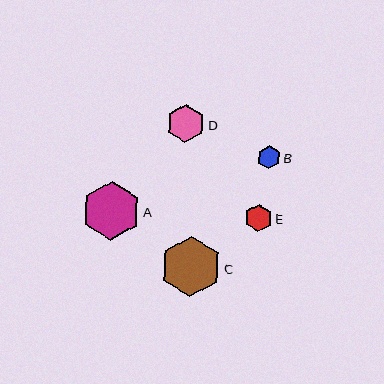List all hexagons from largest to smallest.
From largest to smallest: C, A, D, E, B.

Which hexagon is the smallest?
Hexagon B is the smallest with a size of approximately 24 pixels.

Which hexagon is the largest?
Hexagon C is the largest with a size of approximately 60 pixels.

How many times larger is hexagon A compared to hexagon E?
Hexagon A is approximately 2.1 times the size of hexagon E.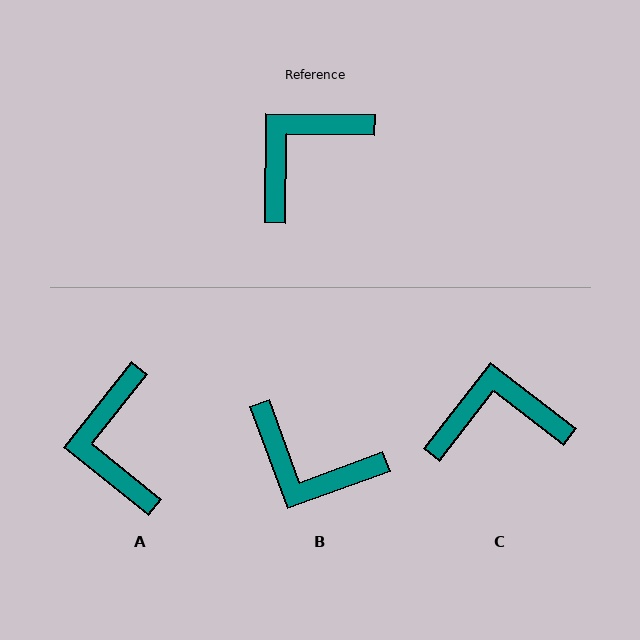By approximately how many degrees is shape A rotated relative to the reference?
Approximately 52 degrees counter-clockwise.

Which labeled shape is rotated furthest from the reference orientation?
B, about 111 degrees away.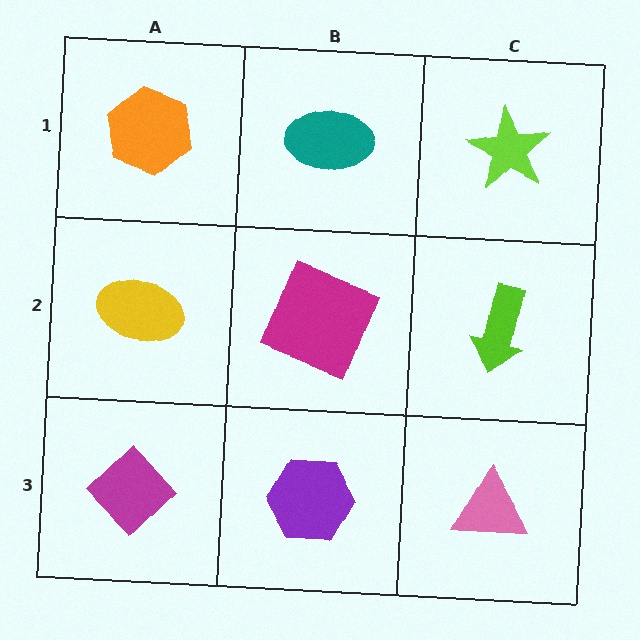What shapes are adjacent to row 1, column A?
A yellow ellipse (row 2, column A), a teal ellipse (row 1, column B).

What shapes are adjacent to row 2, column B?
A teal ellipse (row 1, column B), a purple hexagon (row 3, column B), a yellow ellipse (row 2, column A), a lime arrow (row 2, column C).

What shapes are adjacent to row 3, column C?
A lime arrow (row 2, column C), a purple hexagon (row 3, column B).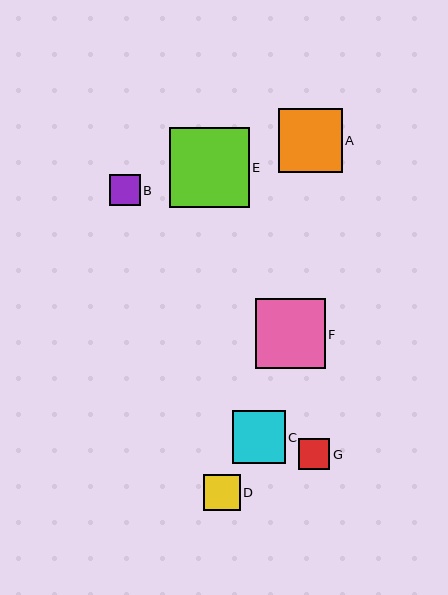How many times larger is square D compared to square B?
Square D is approximately 1.2 times the size of square B.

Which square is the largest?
Square E is the largest with a size of approximately 80 pixels.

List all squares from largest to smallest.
From largest to smallest: E, F, A, C, D, B, G.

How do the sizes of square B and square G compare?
Square B and square G are approximately the same size.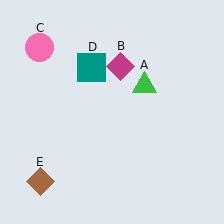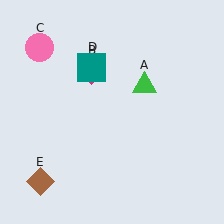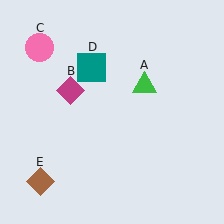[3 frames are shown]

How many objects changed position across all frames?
1 object changed position: magenta diamond (object B).